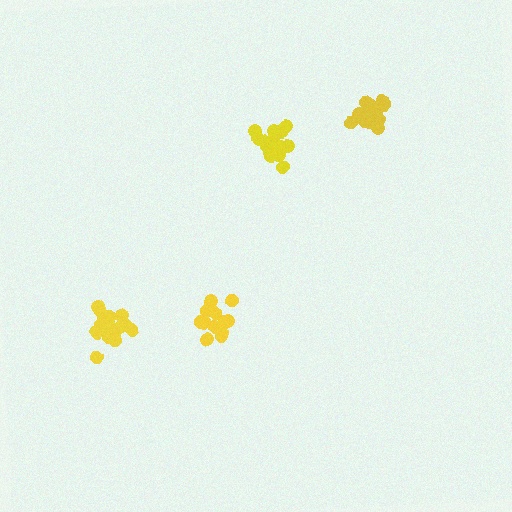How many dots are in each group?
Group 1: 17 dots, Group 2: 15 dots, Group 3: 20 dots, Group 4: 18 dots (70 total).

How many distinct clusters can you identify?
There are 4 distinct clusters.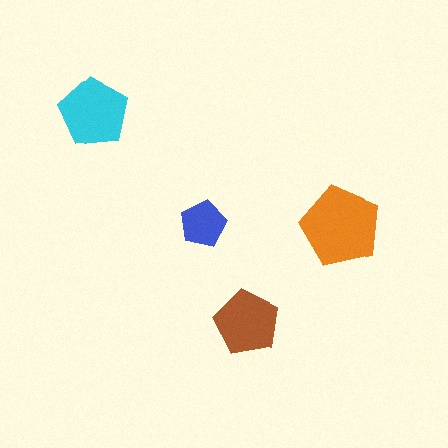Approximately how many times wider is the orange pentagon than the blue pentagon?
About 1.5 times wider.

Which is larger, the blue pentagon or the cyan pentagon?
The cyan one.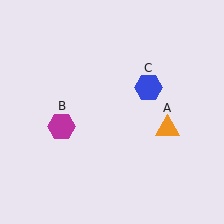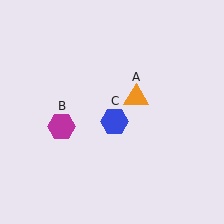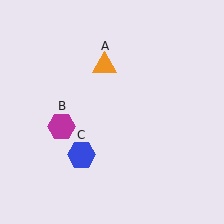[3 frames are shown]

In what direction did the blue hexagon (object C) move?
The blue hexagon (object C) moved down and to the left.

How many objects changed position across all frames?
2 objects changed position: orange triangle (object A), blue hexagon (object C).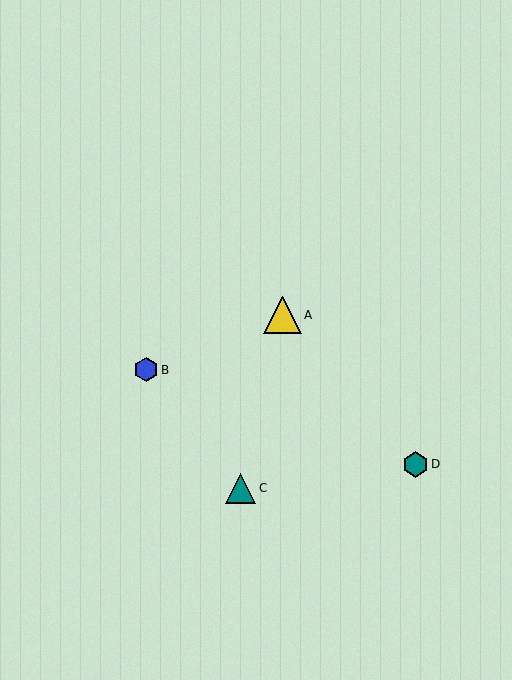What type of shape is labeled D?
Shape D is a teal hexagon.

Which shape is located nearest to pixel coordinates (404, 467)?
The teal hexagon (labeled D) at (416, 464) is nearest to that location.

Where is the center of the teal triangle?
The center of the teal triangle is at (241, 488).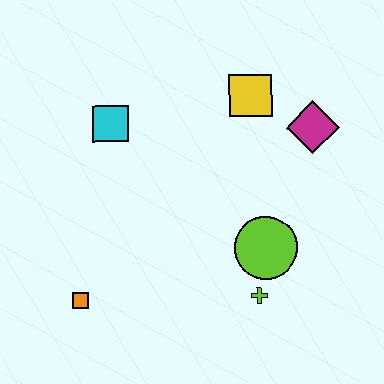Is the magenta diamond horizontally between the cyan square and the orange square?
No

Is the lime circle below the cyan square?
Yes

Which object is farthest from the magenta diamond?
The orange square is farthest from the magenta diamond.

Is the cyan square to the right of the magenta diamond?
No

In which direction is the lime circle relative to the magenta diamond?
The lime circle is below the magenta diamond.